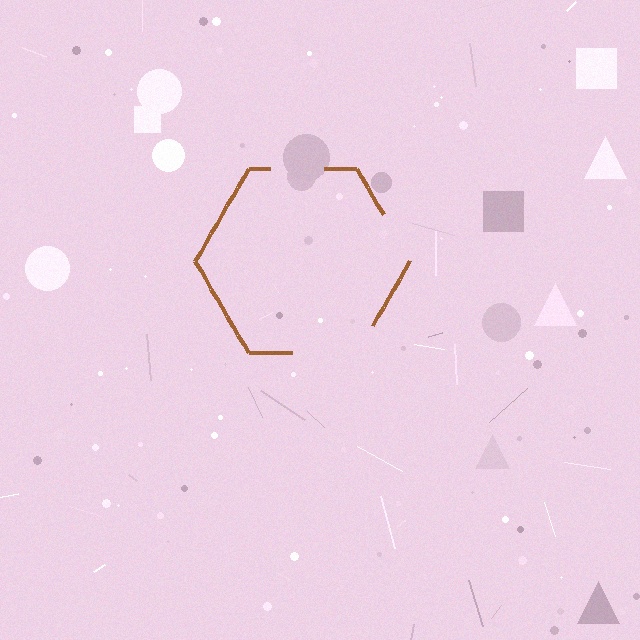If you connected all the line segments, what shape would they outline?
They would outline a hexagon.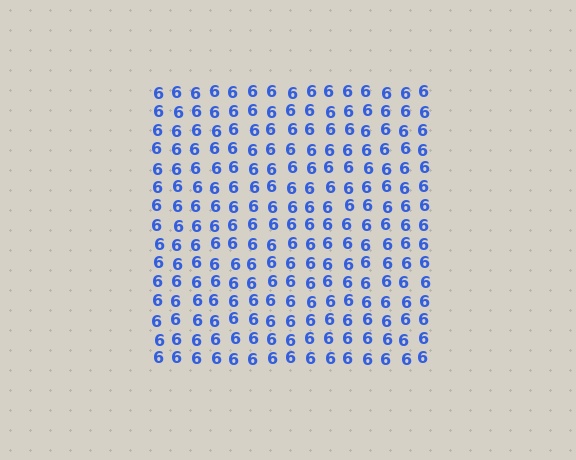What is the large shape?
The large shape is a square.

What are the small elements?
The small elements are digit 6's.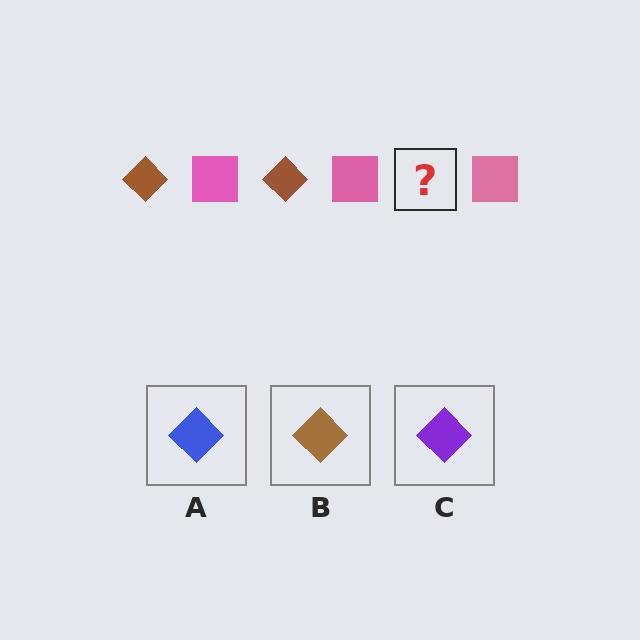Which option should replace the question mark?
Option B.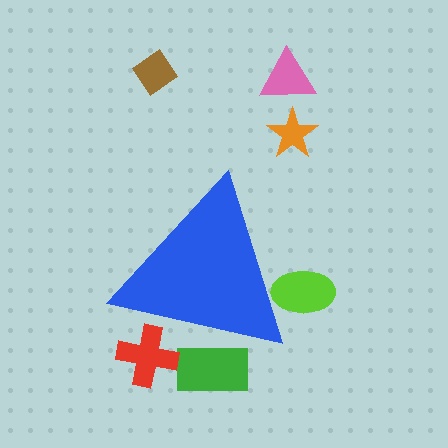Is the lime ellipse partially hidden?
Yes, the lime ellipse is partially hidden behind the blue triangle.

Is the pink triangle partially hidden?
No, the pink triangle is fully visible.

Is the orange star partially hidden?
No, the orange star is fully visible.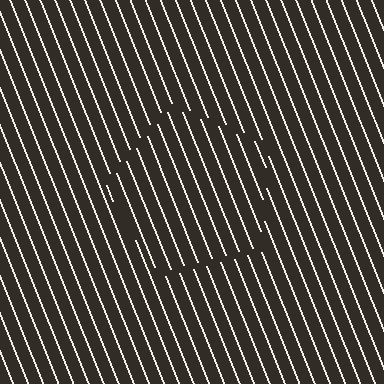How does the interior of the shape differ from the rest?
The interior of the shape contains the same grating, shifted by half a period — the contour is defined by the phase discontinuity where line-ends from the inner and outer gratings abut.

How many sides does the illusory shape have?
5 sides — the line-ends trace a pentagon.